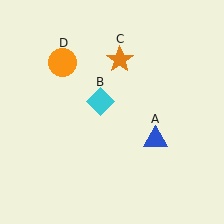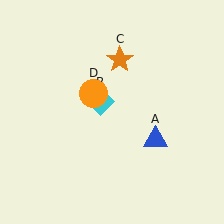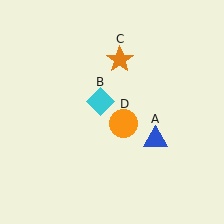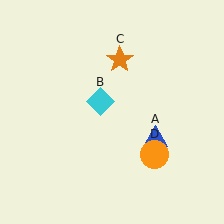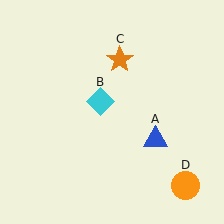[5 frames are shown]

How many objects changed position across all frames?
1 object changed position: orange circle (object D).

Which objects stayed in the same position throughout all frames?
Blue triangle (object A) and cyan diamond (object B) and orange star (object C) remained stationary.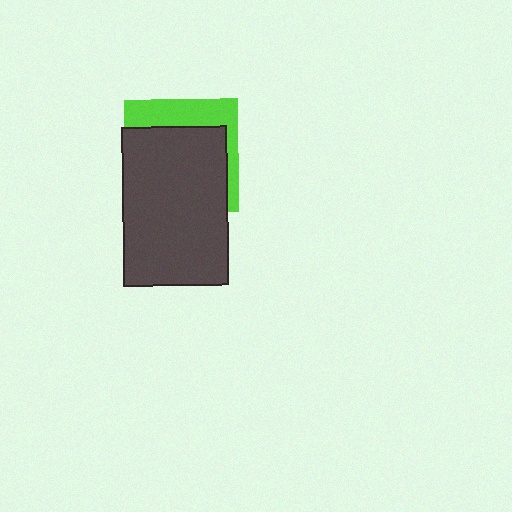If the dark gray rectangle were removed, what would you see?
You would see the complete lime square.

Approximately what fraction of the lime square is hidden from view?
Roughly 69% of the lime square is hidden behind the dark gray rectangle.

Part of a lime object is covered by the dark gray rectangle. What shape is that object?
It is a square.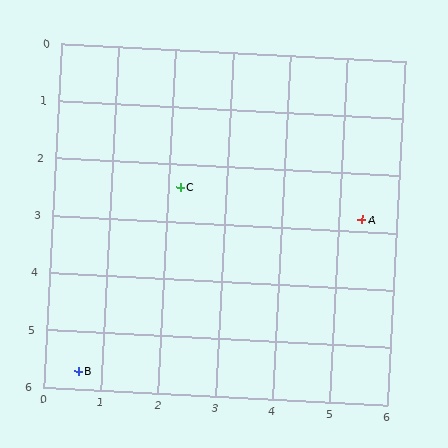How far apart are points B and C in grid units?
Points B and C are about 3.7 grid units apart.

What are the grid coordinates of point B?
Point B is at approximately (0.6, 5.7).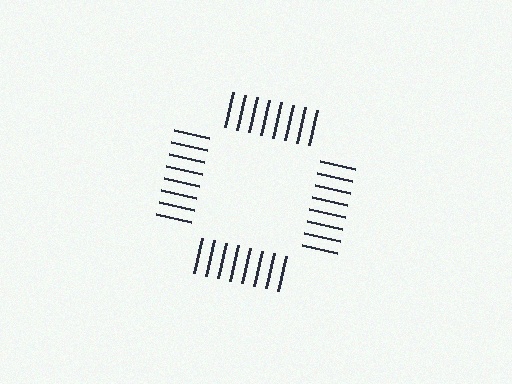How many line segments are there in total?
32 — 8 along each of the 4 edges.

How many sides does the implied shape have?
4 sides — the line-ends trace a square.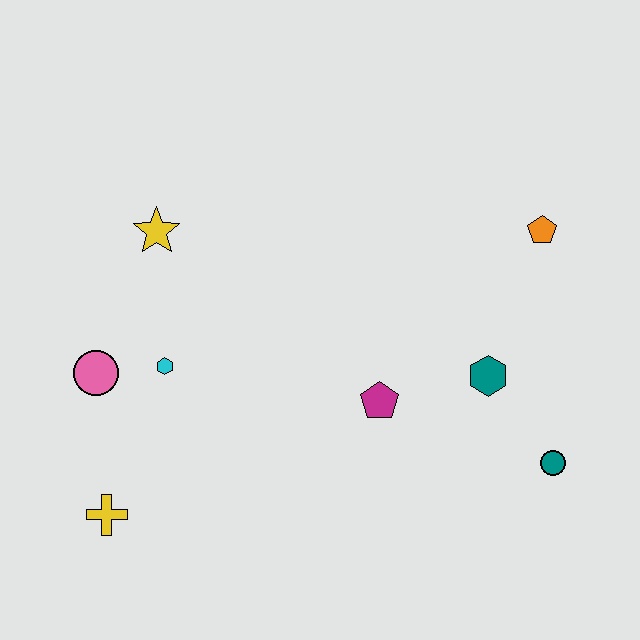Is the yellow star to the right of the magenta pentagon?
No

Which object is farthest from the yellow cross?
The orange pentagon is farthest from the yellow cross.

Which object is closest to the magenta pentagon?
The teal hexagon is closest to the magenta pentagon.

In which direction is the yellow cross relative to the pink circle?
The yellow cross is below the pink circle.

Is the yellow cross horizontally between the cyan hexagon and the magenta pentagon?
No